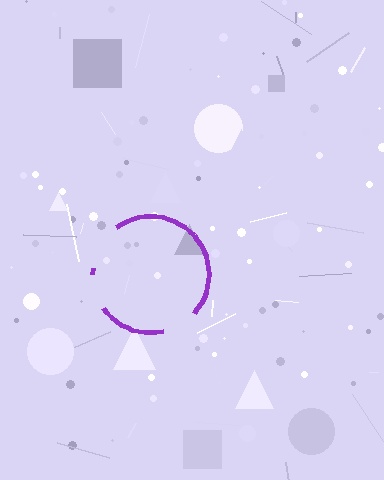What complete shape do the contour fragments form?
The contour fragments form a circle.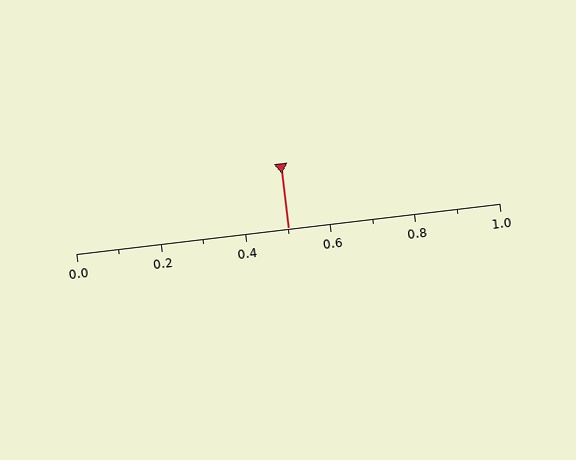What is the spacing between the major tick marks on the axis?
The major ticks are spaced 0.2 apart.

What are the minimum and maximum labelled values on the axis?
The axis runs from 0.0 to 1.0.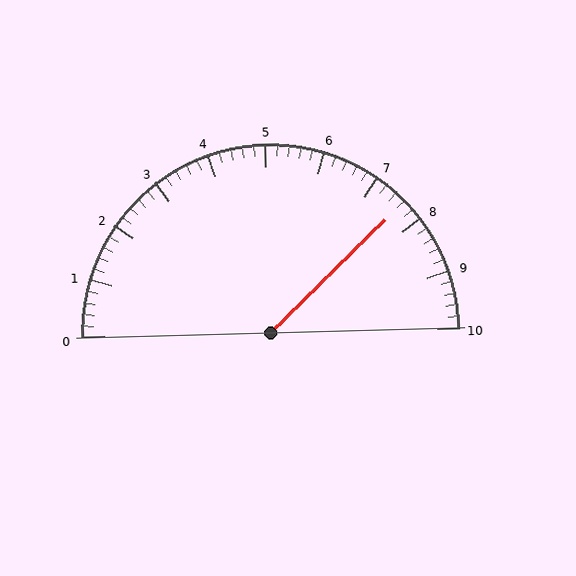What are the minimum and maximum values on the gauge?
The gauge ranges from 0 to 10.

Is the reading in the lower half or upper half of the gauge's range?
The reading is in the upper half of the range (0 to 10).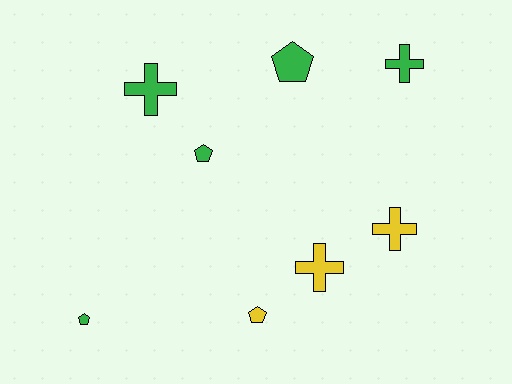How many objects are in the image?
There are 8 objects.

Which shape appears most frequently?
Cross, with 4 objects.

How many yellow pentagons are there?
There is 1 yellow pentagon.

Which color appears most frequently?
Green, with 5 objects.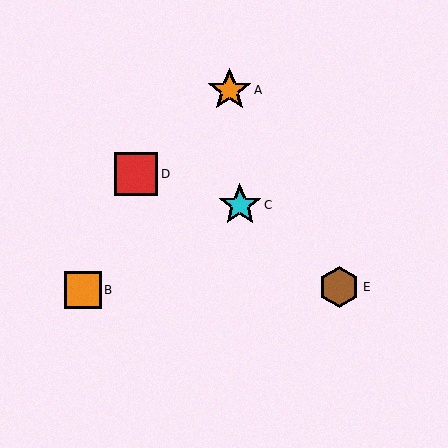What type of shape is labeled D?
Shape D is a red square.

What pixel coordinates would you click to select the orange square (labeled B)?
Click at (83, 290) to select the orange square B.